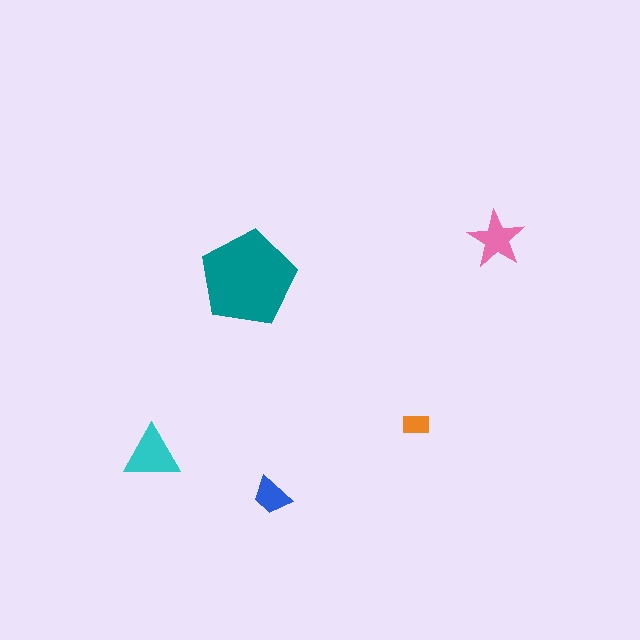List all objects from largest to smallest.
The teal pentagon, the cyan triangle, the pink star, the blue trapezoid, the orange rectangle.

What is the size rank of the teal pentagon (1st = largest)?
1st.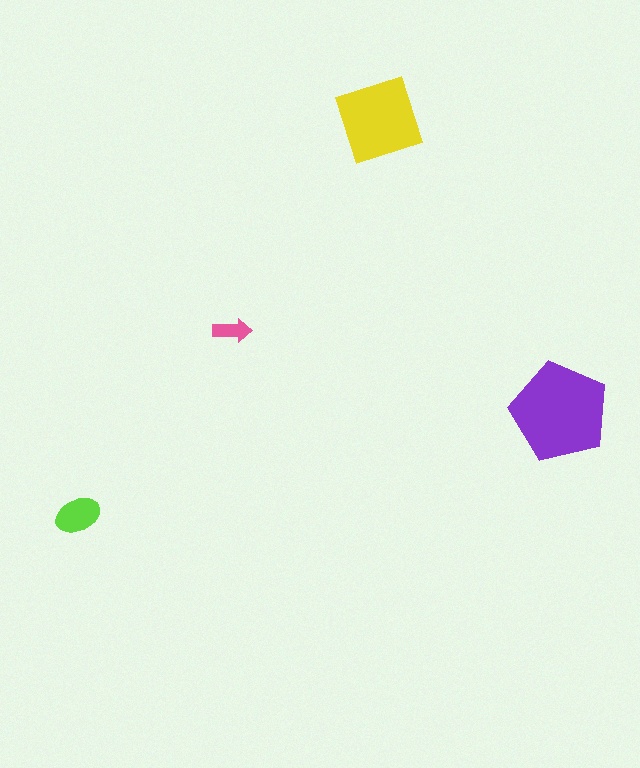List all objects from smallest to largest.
The pink arrow, the lime ellipse, the yellow diamond, the purple pentagon.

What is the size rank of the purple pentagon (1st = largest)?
1st.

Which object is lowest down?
The lime ellipse is bottommost.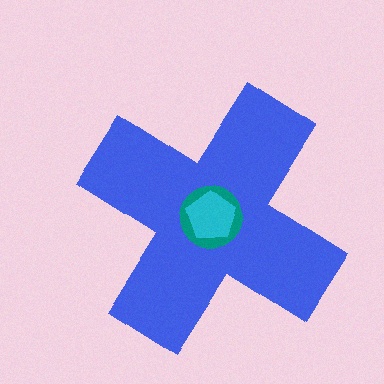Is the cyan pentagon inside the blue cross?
Yes.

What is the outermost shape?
The blue cross.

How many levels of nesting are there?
3.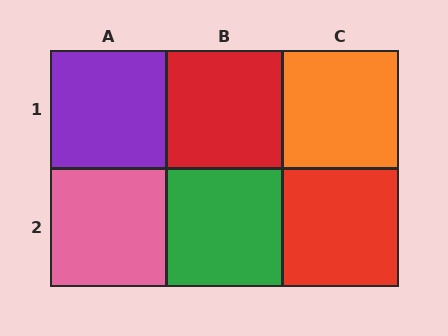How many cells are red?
2 cells are red.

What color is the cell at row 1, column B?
Red.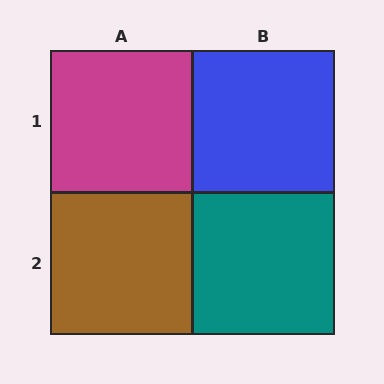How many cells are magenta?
1 cell is magenta.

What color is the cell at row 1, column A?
Magenta.